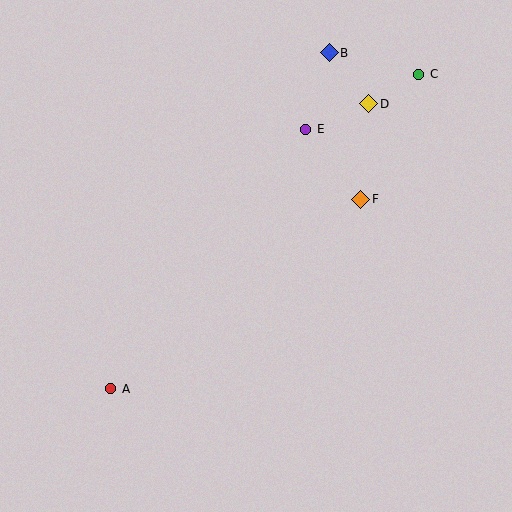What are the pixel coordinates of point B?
Point B is at (329, 53).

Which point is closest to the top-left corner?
Point E is closest to the top-left corner.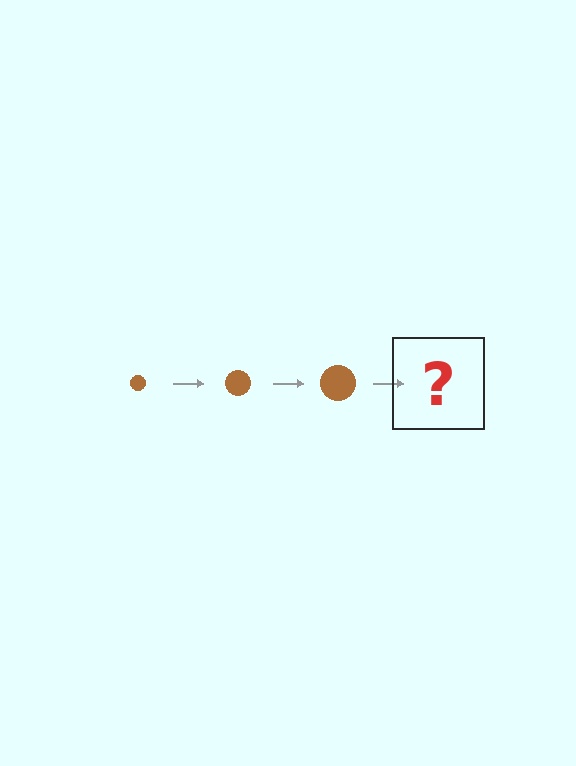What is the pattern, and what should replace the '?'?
The pattern is that the circle gets progressively larger each step. The '?' should be a brown circle, larger than the previous one.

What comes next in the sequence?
The next element should be a brown circle, larger than the previous one.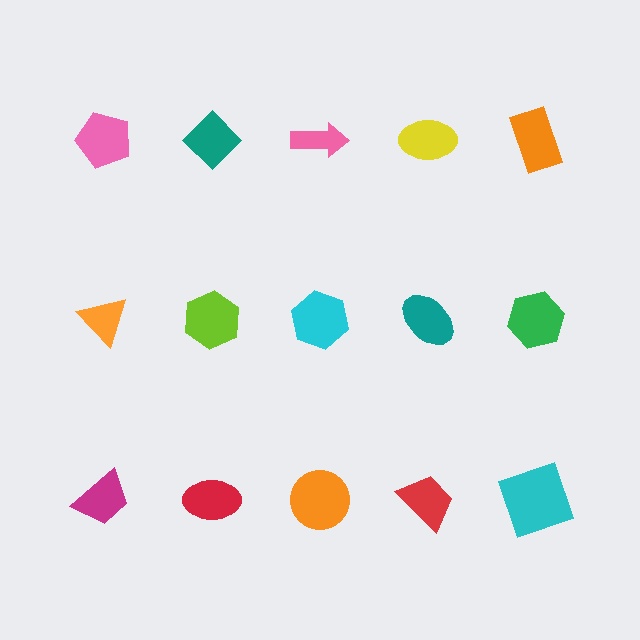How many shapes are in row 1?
5 shapes.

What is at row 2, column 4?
A teal ellipse.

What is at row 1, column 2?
A teal diamond.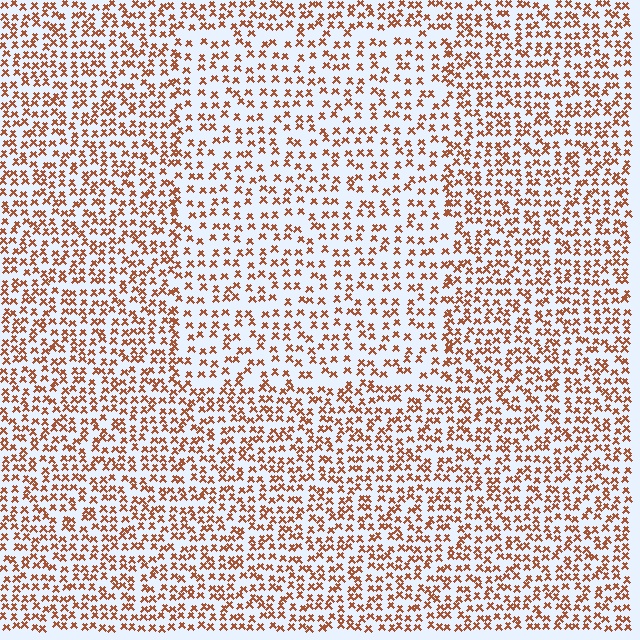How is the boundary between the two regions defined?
The boundary is defined by a change in element density (approximately 1.5x ratio). All elements are the same color, size, and shape.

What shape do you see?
I see a rectangle.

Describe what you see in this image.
The image contains small brown elements arranged at two different densities. A rectangle-shaped region is visible where the elements are less densely packed than the surrounding area.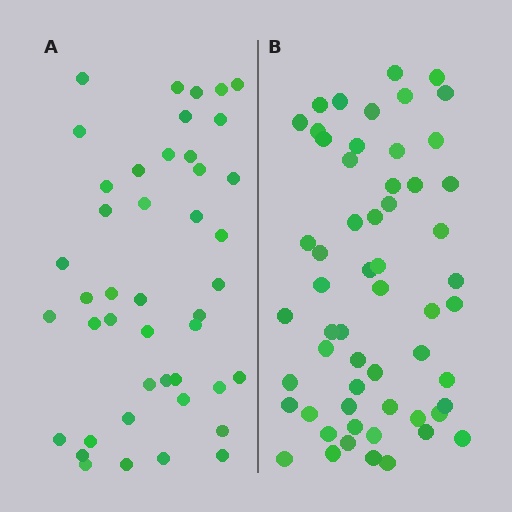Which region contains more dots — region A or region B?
Region B (the right region) has more dots.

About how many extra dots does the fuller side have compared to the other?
Region B has approximately 15 more dots than region A.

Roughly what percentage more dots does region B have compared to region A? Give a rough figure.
About 30% more.